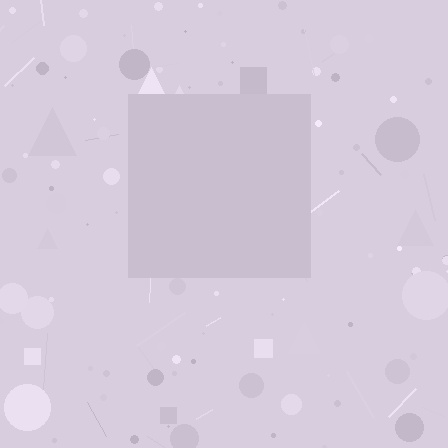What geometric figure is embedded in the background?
A square is embedded in the background.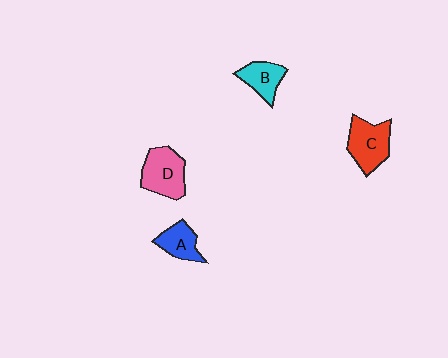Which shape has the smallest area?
Shape A (blue).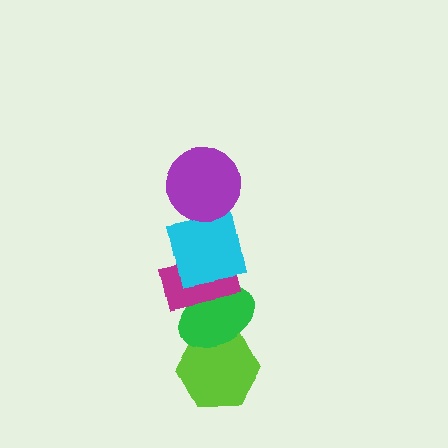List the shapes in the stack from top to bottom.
From top to bottom: the purple circle, the cyan square, the magenta rectangle, the green ellipse, the lime hexagon.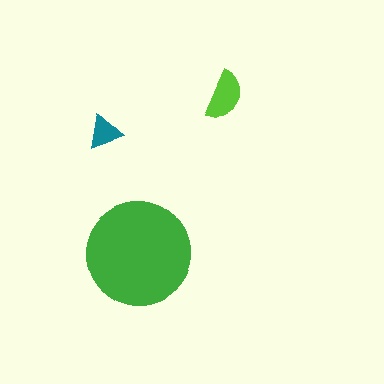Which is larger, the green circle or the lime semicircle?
The green circle.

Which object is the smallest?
The teal triangle.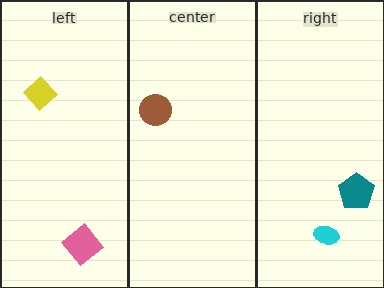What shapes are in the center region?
The brown circle.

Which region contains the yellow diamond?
The left region.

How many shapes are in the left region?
2.